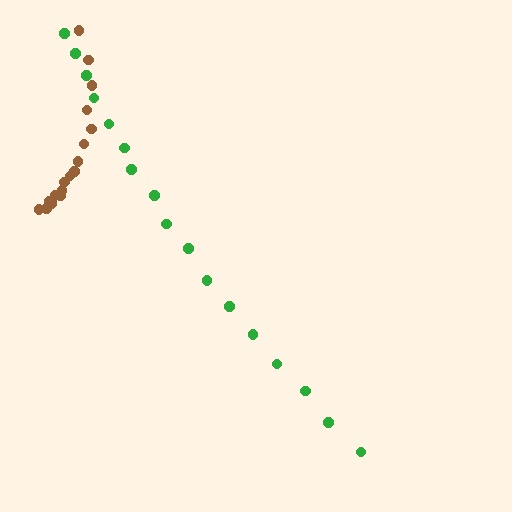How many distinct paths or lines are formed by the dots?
There are 2 distinct paths.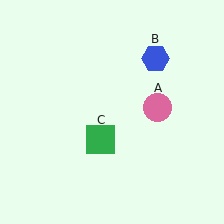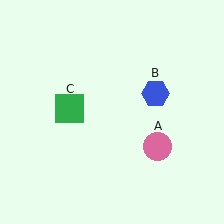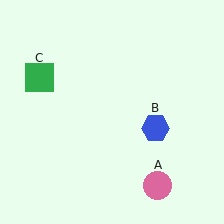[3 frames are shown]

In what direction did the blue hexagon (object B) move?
The blue hexagon (object B) moved down.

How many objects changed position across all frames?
3 objects changed position: pink circle (object A), blue hexagon (object B), green square (object C).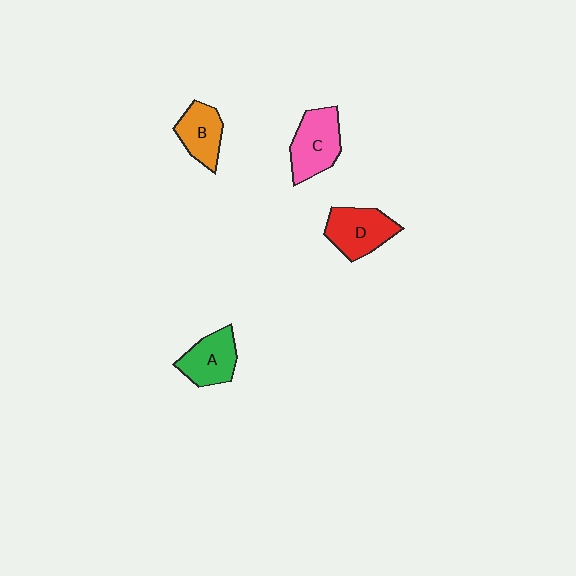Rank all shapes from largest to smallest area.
From largest to smallest: C (pink), D (red), A (green), B (orange).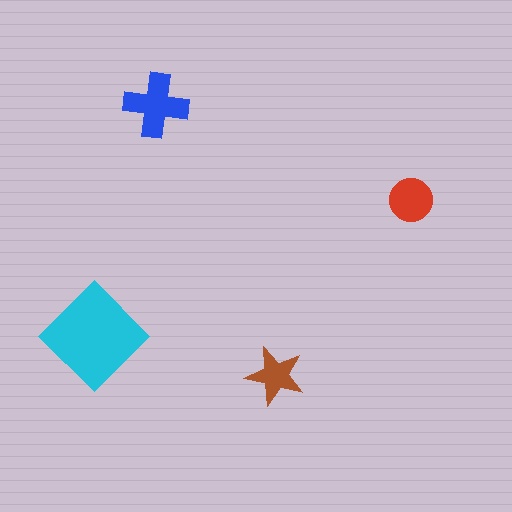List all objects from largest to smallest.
The cyan diamond, the blue cross, the red circle, the brown star.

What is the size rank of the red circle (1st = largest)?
3rd.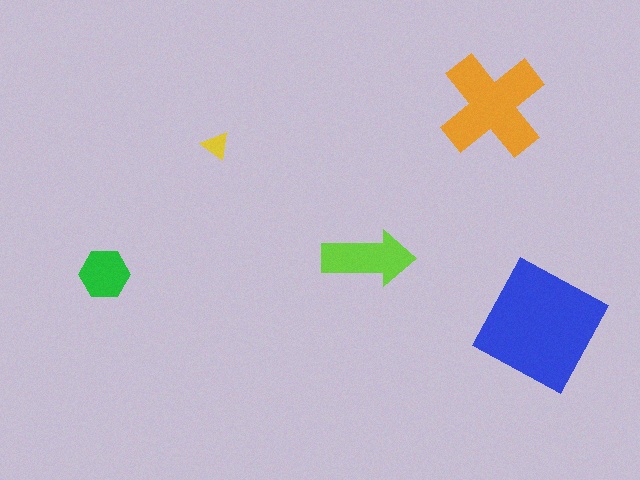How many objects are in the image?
There are 5 objects in the image.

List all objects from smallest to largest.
The yellow triangle, the green hexagon, the lime arrow, the orange cross, the blue square.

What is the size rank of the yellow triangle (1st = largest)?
5th.